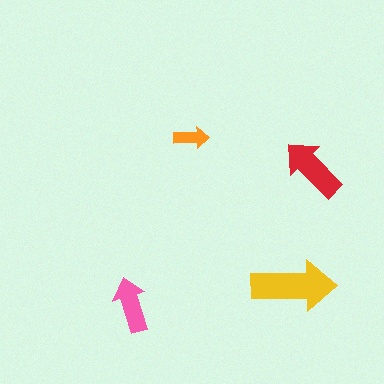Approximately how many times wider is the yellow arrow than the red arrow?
About 1.5 times wider.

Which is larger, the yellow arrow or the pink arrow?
The yellow one.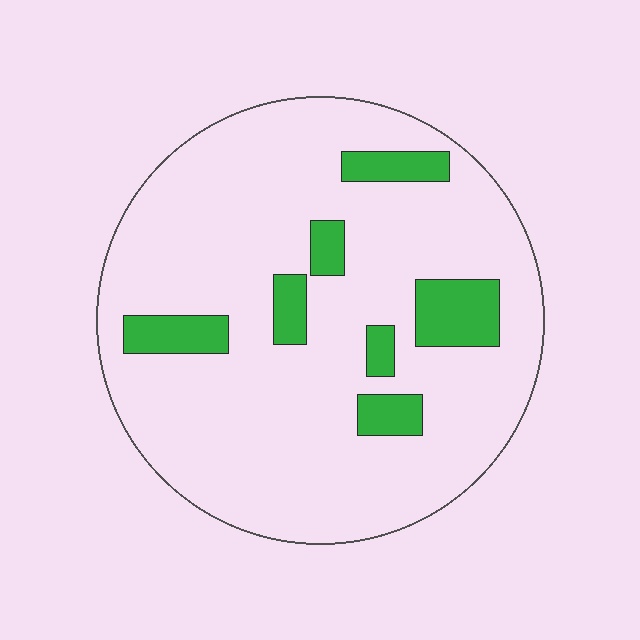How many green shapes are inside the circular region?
7.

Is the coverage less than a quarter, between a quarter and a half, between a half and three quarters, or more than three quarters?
Less than a quarter.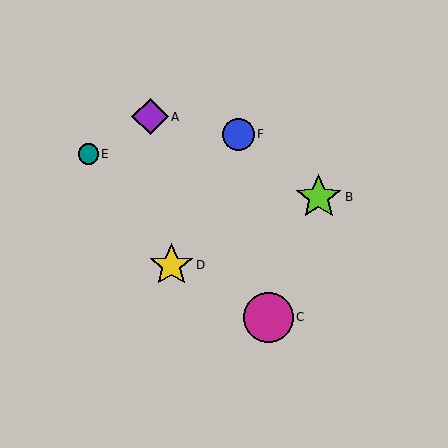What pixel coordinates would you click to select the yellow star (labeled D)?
Click at (171, 265) to select the yellow star D.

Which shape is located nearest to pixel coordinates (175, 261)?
The yellow star (labeled D) at (171, 265) is nearest to that location.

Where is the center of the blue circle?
The center of the blue circle is at (238, 134).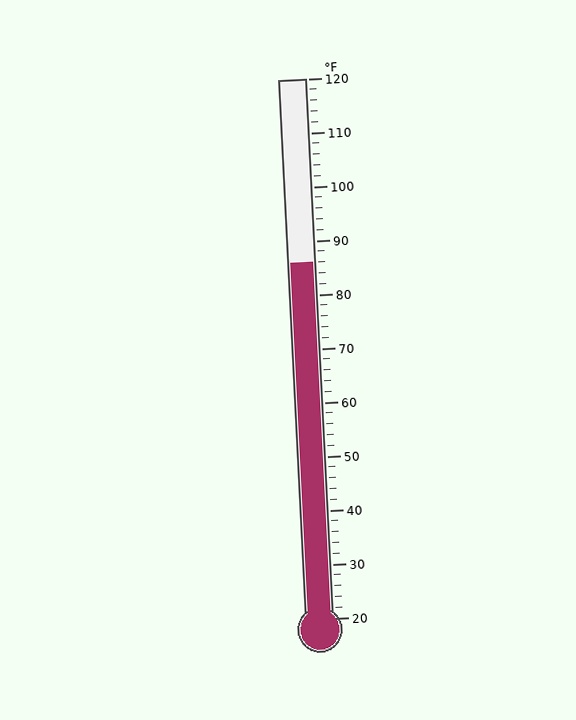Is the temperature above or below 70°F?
The temperature is above 70°F.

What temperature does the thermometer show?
The thermometer shows approximately 86°F.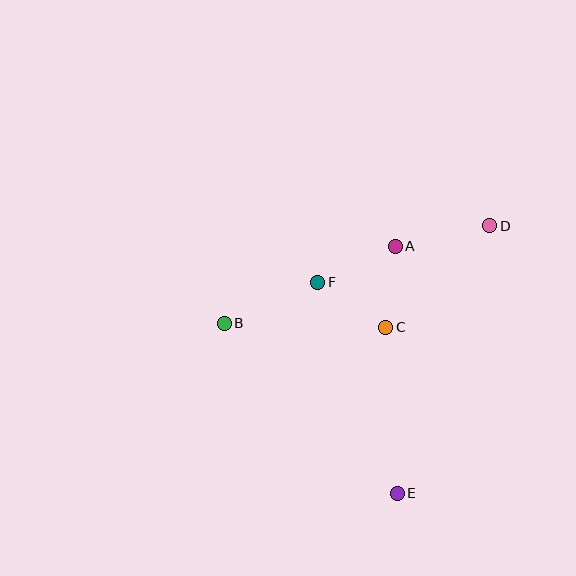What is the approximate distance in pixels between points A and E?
The distance between A and E is approximately 247 pixels.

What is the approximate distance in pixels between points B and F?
The distance between B and F is approximately 102 pixels.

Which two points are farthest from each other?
Points D and E are farthest from each other.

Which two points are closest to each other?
Points A and C are closest to each other.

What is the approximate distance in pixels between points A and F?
The distance between A and F is approximately 86 pixels.